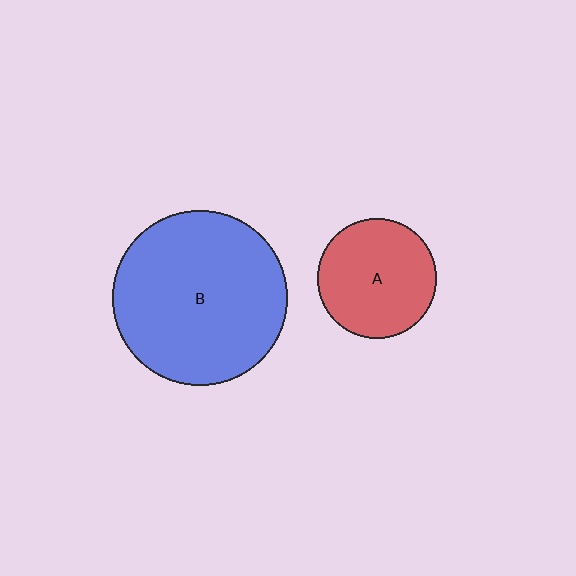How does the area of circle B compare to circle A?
Approximately 2.1 times.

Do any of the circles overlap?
No, none of the circles overlap.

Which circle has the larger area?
Circle B (blue).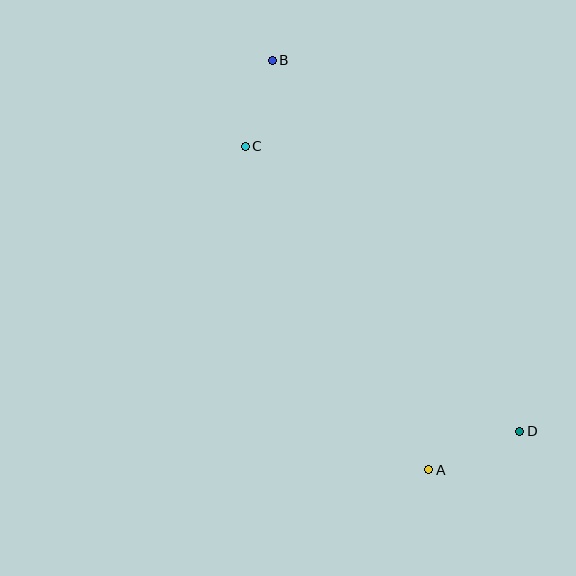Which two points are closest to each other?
Points B and C are closest to each other.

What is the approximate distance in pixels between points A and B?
The distance between A and B is approximately 439 pixels.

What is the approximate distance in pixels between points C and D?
The distance between C and D is approximately 396 pixels.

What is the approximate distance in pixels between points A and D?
The distance between A and D is approximately 99 pixels.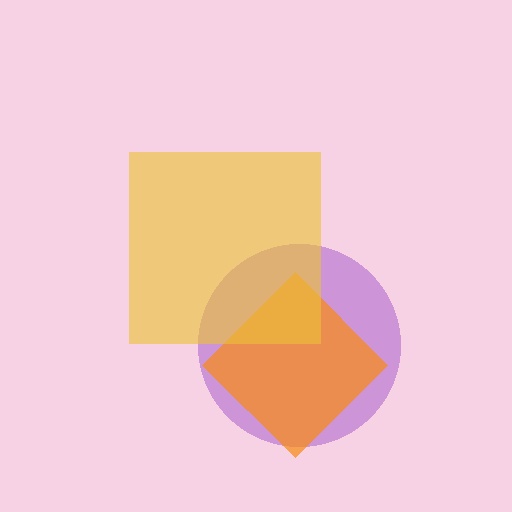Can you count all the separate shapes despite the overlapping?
Yes, there are 3 separate shapes.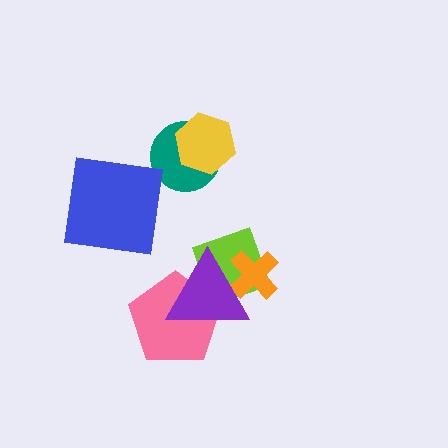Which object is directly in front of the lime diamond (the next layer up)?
The orange cross is directly in front of the lime diamond.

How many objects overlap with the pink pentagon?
2 objects overlap with the pink pentagon.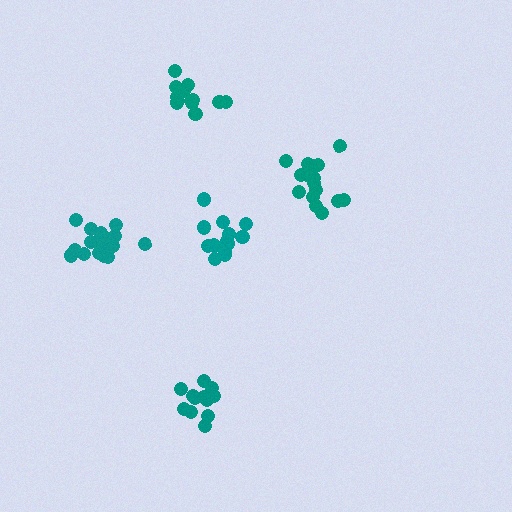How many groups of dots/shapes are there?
There are 5 groups.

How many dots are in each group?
Group 1: 14 dots, Group 2: 13 dots, Group 3: 16 dots, Group 4: 18 dots, Group 5: 13 dots (74 total).